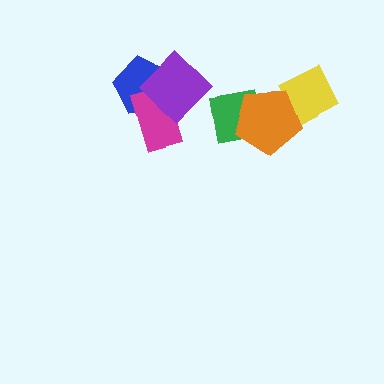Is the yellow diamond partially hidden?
Yes, it is partially covered by another shape.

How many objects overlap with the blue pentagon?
2 objects overlap with the blue pentagon.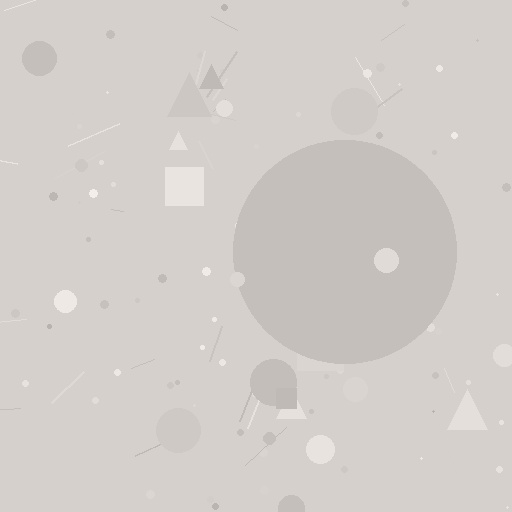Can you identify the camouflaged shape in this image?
The camouflaged shape is a circle.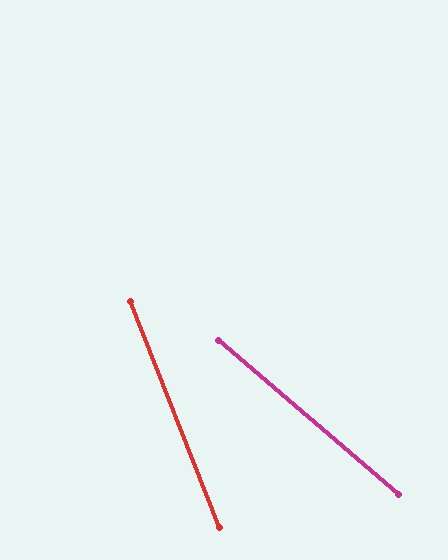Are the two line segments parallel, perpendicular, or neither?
Neither parallel nor perpendicular — they differ by about 28°.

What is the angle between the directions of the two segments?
Approximately 28 degrees.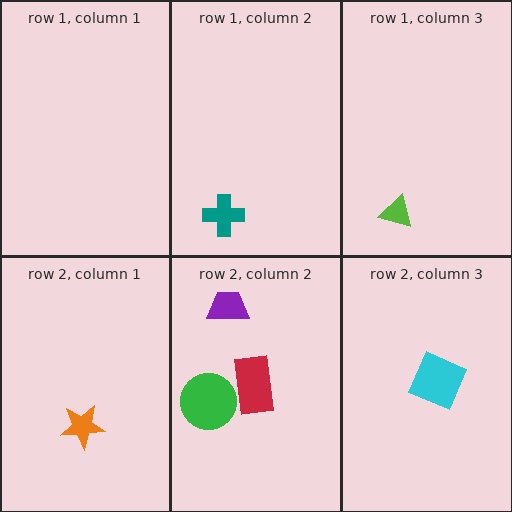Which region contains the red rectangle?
The row 2, column 2 region.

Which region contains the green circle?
The row 2, column 2 region.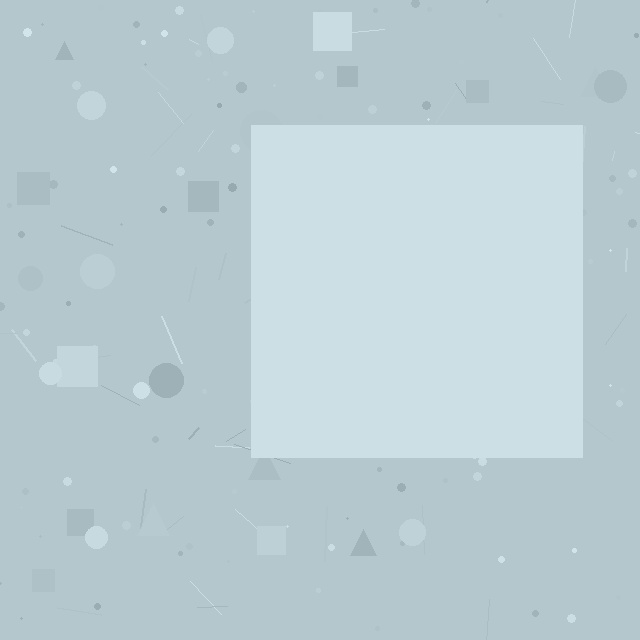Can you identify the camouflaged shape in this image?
The camouflaged shape is a square.